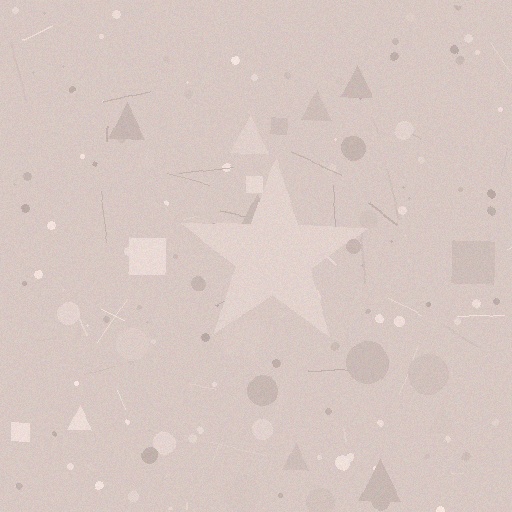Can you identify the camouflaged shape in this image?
The camouflaged shape is a star.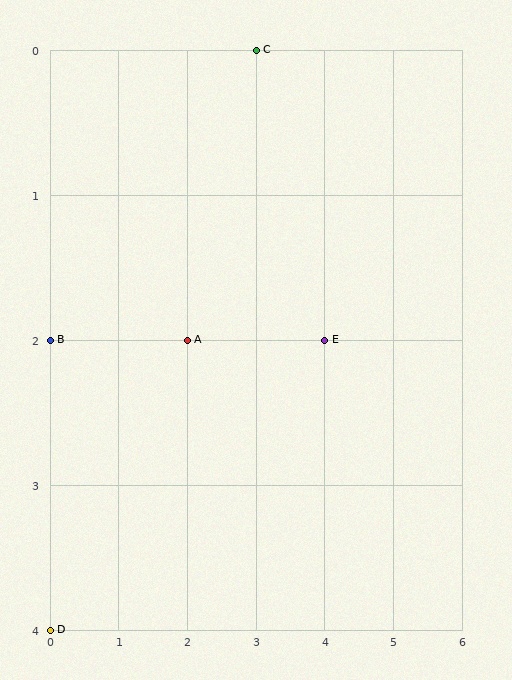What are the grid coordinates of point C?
Point C is at grid coordinates (3, 0).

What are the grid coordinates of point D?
Point D is at grid coordinates (0, 4).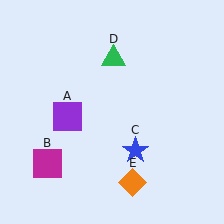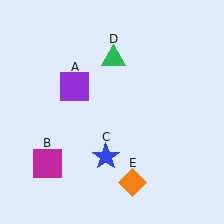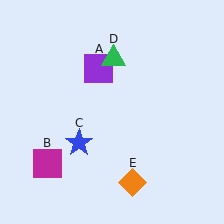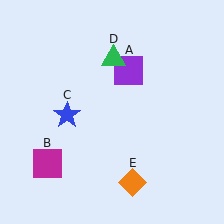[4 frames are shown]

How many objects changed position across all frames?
2 objects changed position: purple square (object A), blue star (object C).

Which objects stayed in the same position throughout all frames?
Magenta square (object B) and green triangle (object D) and orange diamond (object E) remained stationary.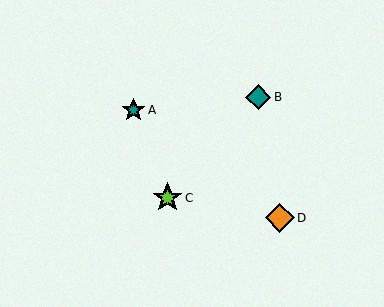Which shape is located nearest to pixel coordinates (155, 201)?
The lime star (labeled C) at (167, 198) is nearest to that location.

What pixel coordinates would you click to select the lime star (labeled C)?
Click at (167, 198) to select the lime star C.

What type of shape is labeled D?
Shape D is an orange diamond.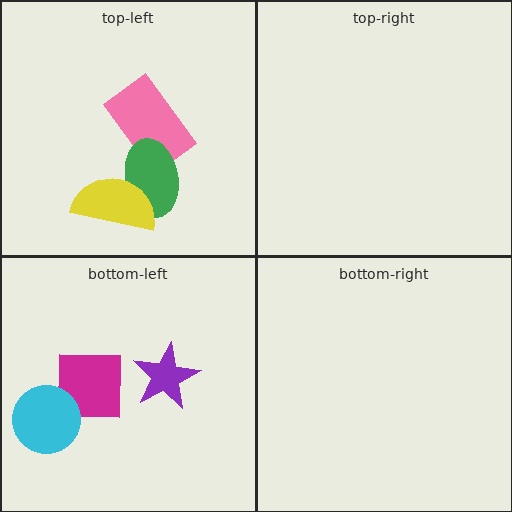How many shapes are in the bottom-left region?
3.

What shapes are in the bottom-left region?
The purple star, the magenta square, the cyan circle.